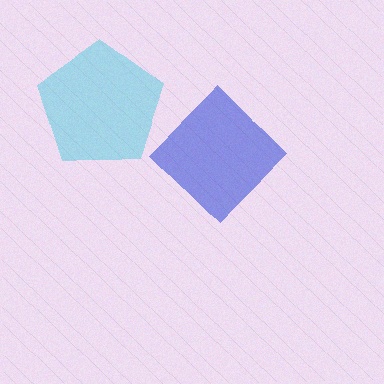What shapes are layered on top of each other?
The layered shapes are: a blue diamond, a cyan pentagon.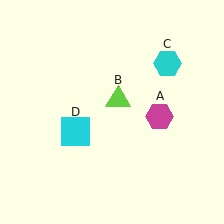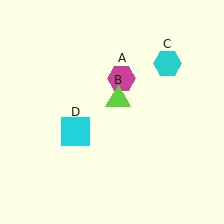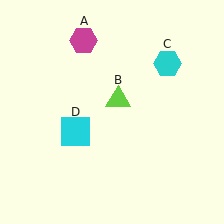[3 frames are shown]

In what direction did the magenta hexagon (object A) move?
The magenta hexagon (object A) moved up and to the left.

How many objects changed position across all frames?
1 object changed position: magenta hexagon (object A).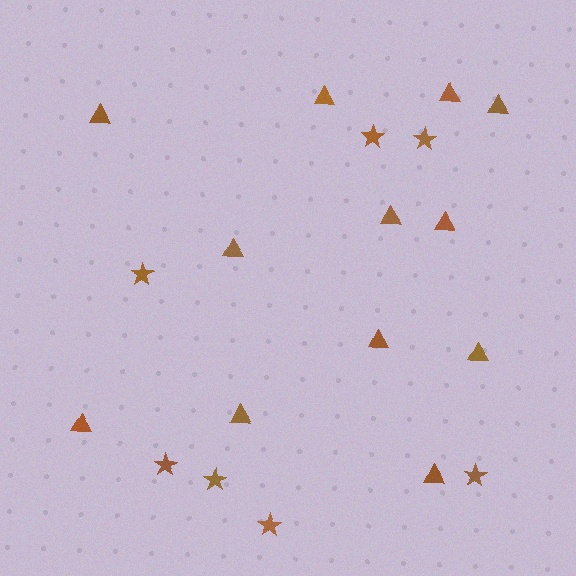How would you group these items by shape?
There are 2 groups: one group of triangles (12) and one group of stars (7).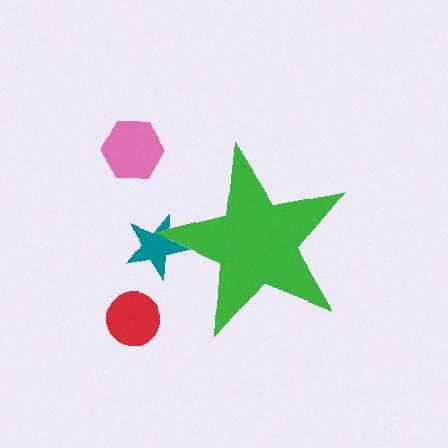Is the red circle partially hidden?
No, the red circle is fully visible.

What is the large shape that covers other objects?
A green star.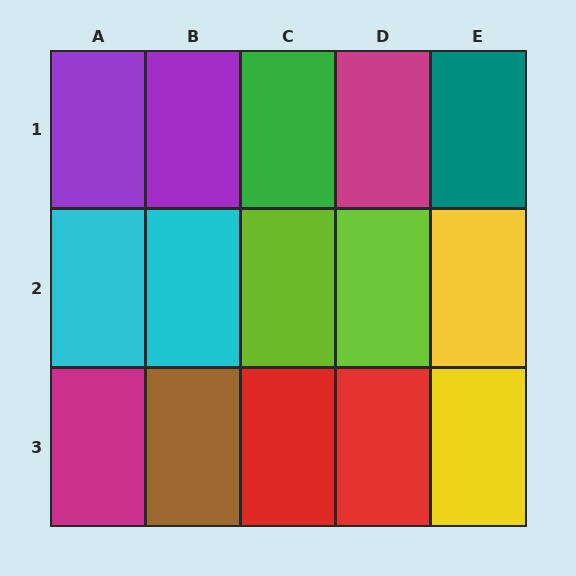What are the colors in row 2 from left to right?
Cyan, cyan, lime, lime, yellow.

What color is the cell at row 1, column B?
Purple.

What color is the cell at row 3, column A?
Magenta.